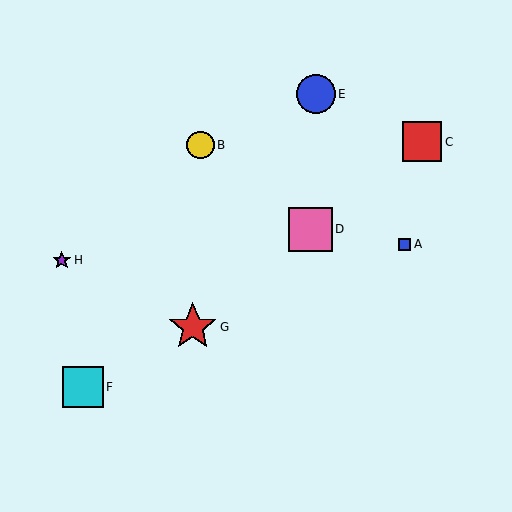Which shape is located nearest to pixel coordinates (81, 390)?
The cyan square (labeled F) at (83, 387) is nearest to that location.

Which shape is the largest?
The red star (labeled G) is the largest.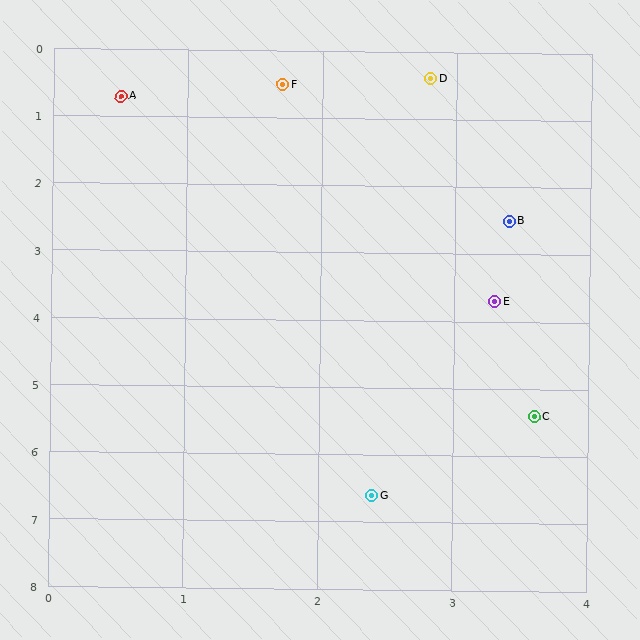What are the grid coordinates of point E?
Point E is at approximately (3.3, 3.7).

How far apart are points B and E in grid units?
Points B and E are about 1.2 grid units apart.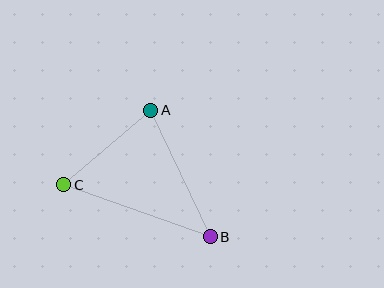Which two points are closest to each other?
Points A and C are closest to each other.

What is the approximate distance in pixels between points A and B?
The distance between A and B is approximately 140 pixels.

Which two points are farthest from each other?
Points B and C are farthest from each other.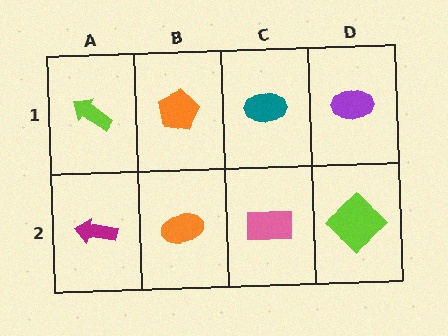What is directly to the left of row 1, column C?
An orange pentagon.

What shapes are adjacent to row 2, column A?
A lime arrow (row 1, column A), an orange ellipse (row 2, column B).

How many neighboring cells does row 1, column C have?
3.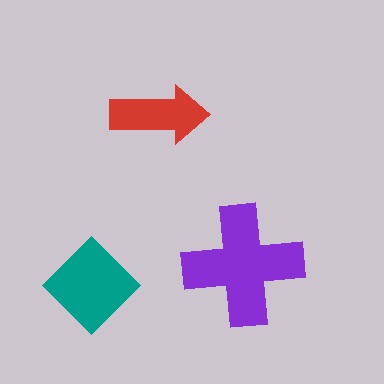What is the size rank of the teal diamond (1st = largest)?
2nd.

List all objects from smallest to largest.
The red arrow, the teal diamond, the purple cross.